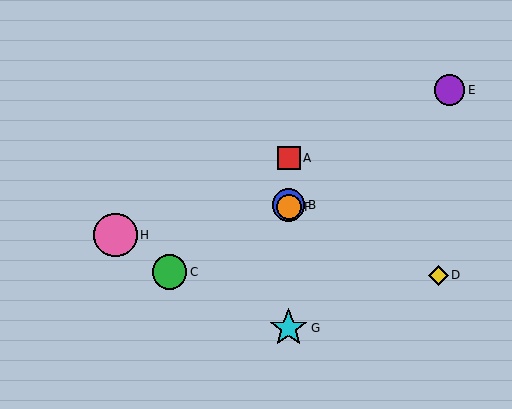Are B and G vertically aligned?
Yes, both are at x≈289.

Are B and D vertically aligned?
No, B is at x≈289 and D is at x≈438.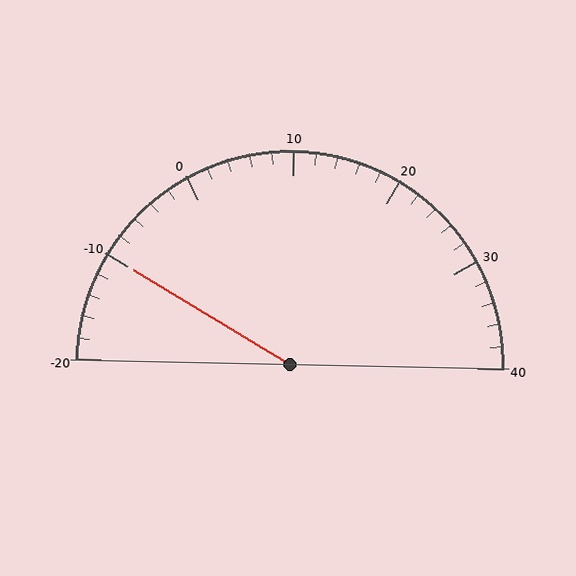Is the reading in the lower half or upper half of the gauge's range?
The reading is in the lower half of the range (-20 to 40).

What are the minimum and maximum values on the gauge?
The gauge ranges from -20 to 40.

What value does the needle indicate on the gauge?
The needle indicates approximately -10.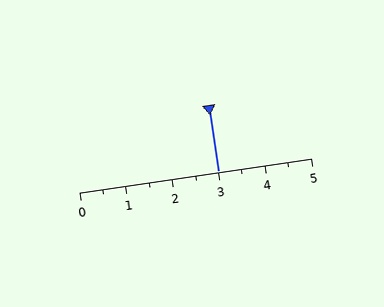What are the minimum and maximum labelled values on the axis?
The axis runs from 0 to 5.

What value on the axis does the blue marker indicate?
The marker indicates approximately 3.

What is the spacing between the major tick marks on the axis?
The major ticks are spaced 1 apart.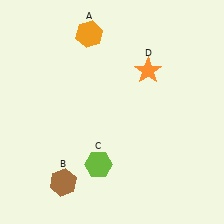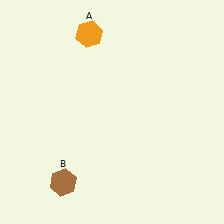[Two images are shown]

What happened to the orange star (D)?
The orange star (D) was removed in Image 2. It was in the top-right area of Image 1.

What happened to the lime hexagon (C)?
The lime hexagon (C) was removed in Image 2. It was in the bottom-left area of Image 1.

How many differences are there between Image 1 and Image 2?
There are 2 differences between the two images.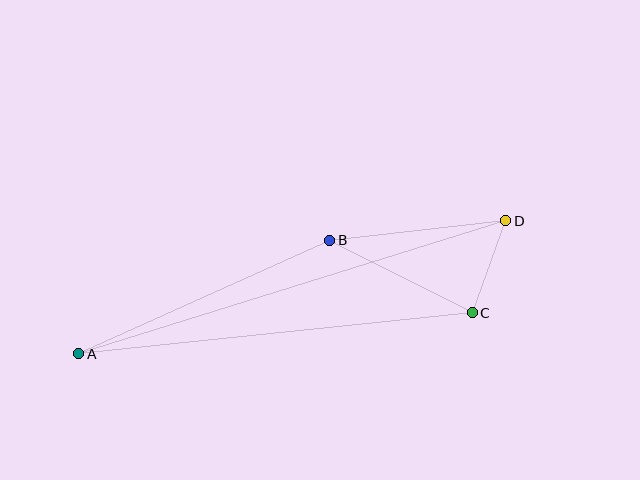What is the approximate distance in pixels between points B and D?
The distance between B and D is approximately 177 pixels.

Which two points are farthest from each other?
Points A and D are farthest from each other.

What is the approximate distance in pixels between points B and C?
The distance between B and C is approximately 160 pixels.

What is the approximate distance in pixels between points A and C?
The distance between A and C is approximately 395 pixels.